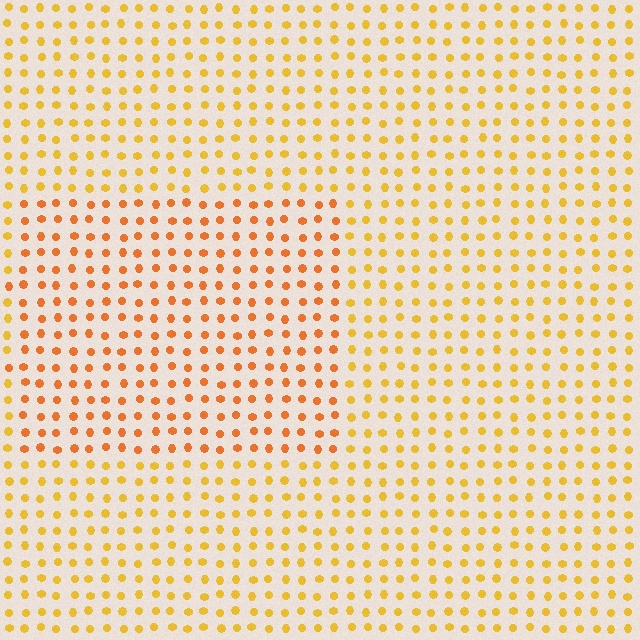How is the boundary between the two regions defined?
The boundary is defined purely by a slight shift in hue (about 24 degrees). Spacing, size, and orientation are identical on both sides.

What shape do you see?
I see a rectangle.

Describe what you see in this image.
The image is filled with small yellow elements in a uniform arrangement. A rectangle-shaped region is visible where the elements are tinted to a slightly different hue, forming a subtle color boundary.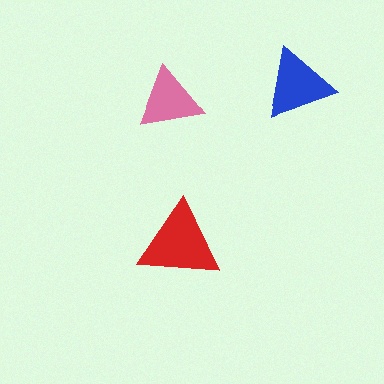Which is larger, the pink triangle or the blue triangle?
The blue one.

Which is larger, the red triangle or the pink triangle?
The red one.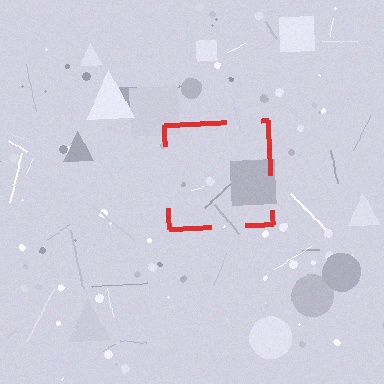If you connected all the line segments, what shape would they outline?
They would outline a square.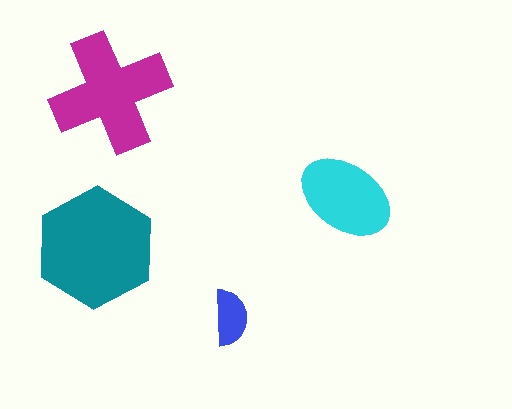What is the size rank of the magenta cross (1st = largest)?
2nd.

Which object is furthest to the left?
The teal hexagon is leftmost.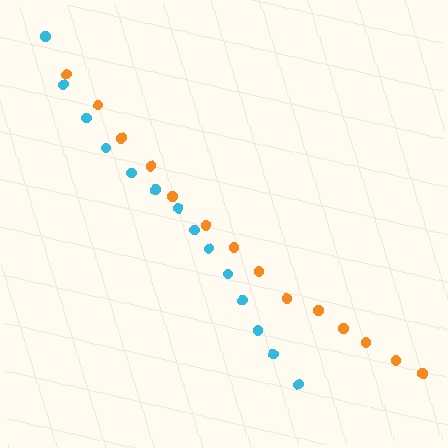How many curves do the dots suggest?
There are 2 distinct paths.